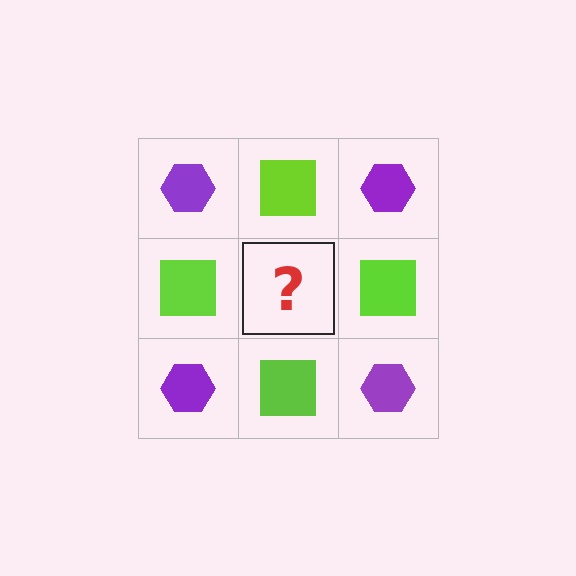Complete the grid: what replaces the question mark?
The question mark should be replaced with a purple hexagon.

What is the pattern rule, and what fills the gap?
The rule is that it alternates purple hexagon and lime square in a checkerboard pattern. The gap should be filled with a purple hexagon.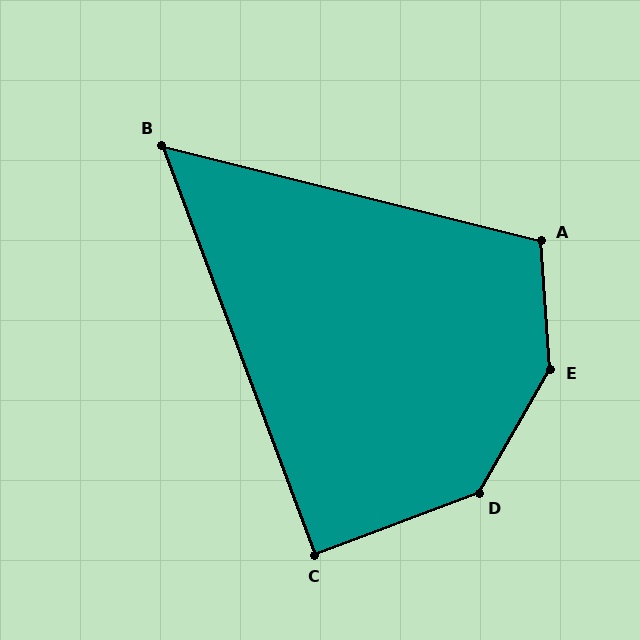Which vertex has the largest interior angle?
E, at approximately 146 degrees.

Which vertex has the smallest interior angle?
B, at approximately 56 degrees.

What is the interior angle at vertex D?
Approximately 140 degrees (obtuse).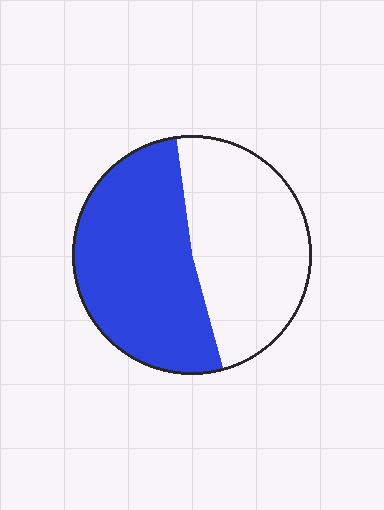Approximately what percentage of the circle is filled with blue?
Approximately 50%.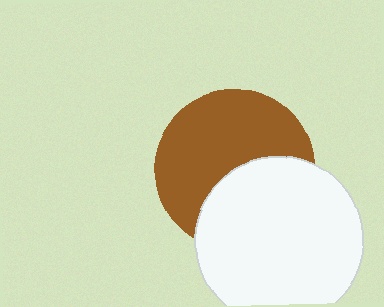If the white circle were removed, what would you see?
You would see the complete brown circle.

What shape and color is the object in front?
The object in front is a white circle.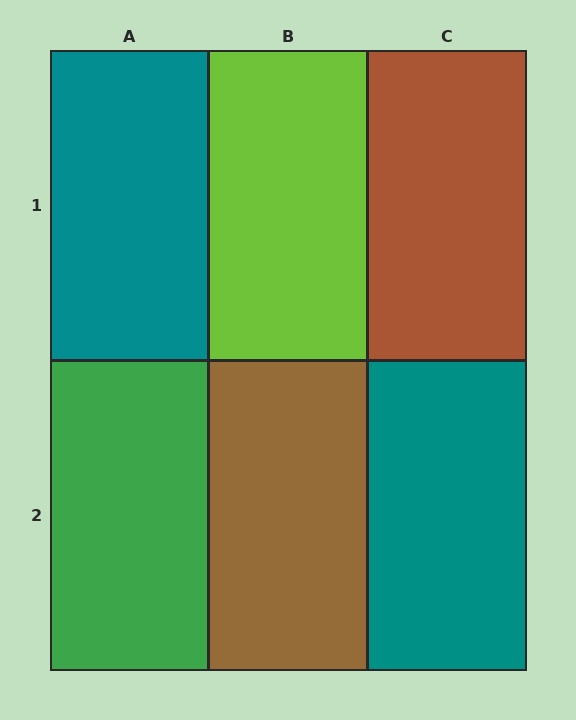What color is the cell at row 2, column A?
Green.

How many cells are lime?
1 cell is lime.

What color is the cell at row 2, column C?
Teal.